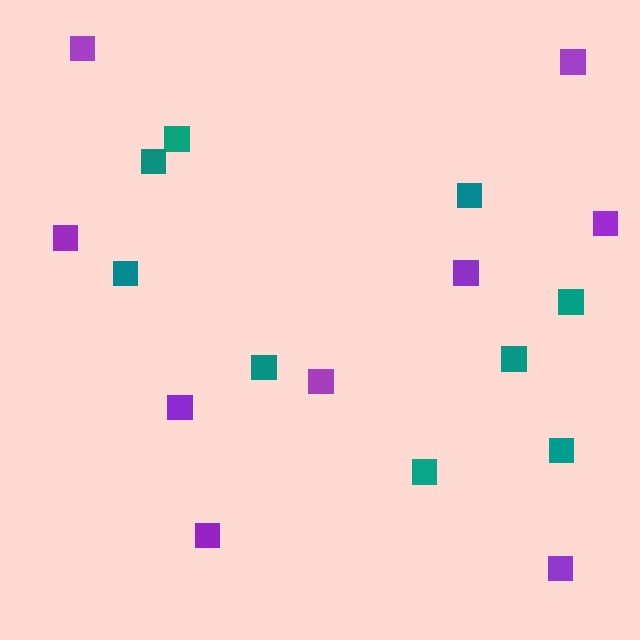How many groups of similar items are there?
There are 2 groups: one group of teal squares (9) and one group of purple squares (9).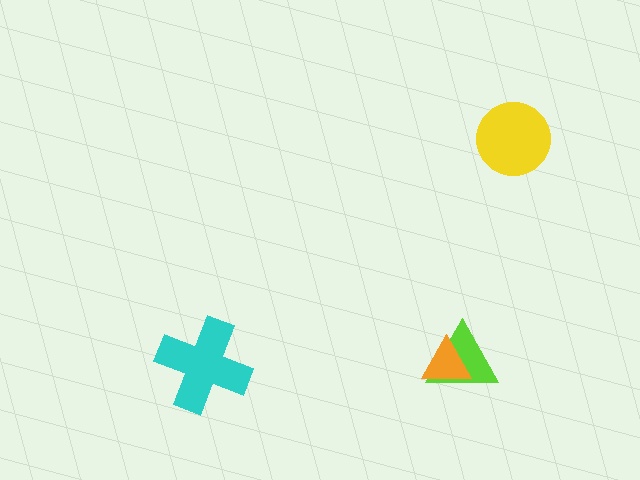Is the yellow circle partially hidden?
No, no other shape covers it.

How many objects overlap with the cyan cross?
0 objects overlap with the cyan cross.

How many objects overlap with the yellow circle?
0 objects overlap with the yellow circle.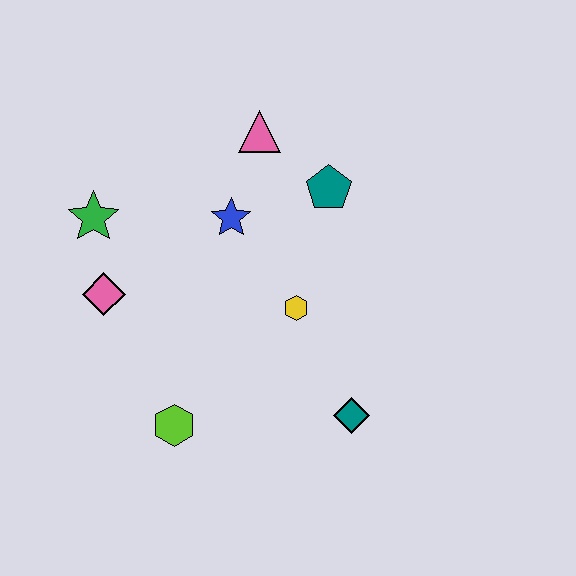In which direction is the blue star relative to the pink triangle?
The blue star is below the pink triangle.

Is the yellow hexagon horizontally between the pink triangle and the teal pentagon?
Yes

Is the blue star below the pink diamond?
No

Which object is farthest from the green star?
The teal diamond is farthest from the green star.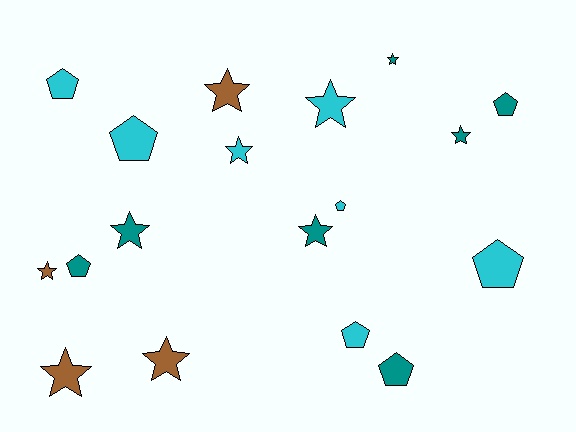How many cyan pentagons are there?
There are 5 cyan pentagons.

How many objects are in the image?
There are 18 objects.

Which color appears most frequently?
Teal, with 7 objects.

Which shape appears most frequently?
Star, with 10 objects.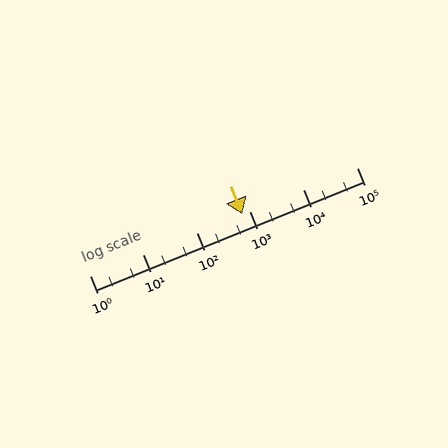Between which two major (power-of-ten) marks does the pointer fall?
The pointer is between 100 and 1000.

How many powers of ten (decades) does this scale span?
The scale spans 5 decades, from 1 to 100000.